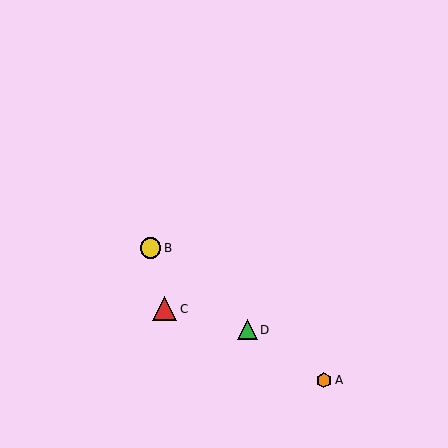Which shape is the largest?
The red triangle (labeled C) is the largest.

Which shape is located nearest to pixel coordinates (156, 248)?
The yellow circle (labeled B) at (151, 248) is nearest to that location.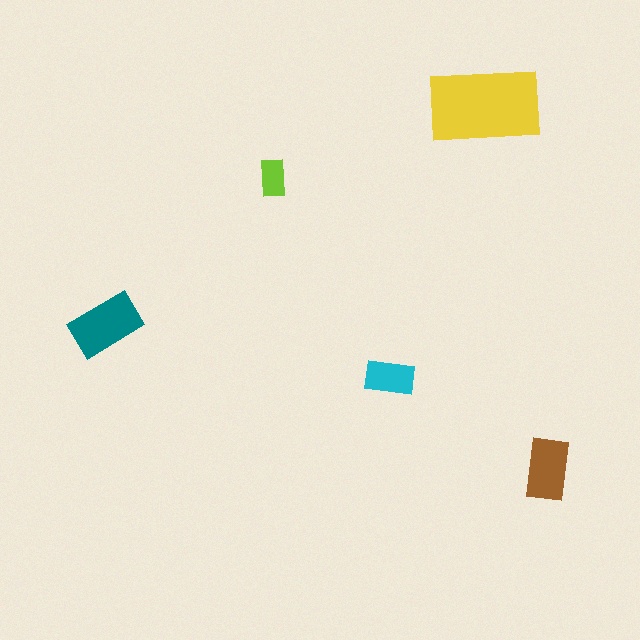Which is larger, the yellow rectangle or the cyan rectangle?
The yellow one.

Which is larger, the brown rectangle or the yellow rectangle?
The yellow one.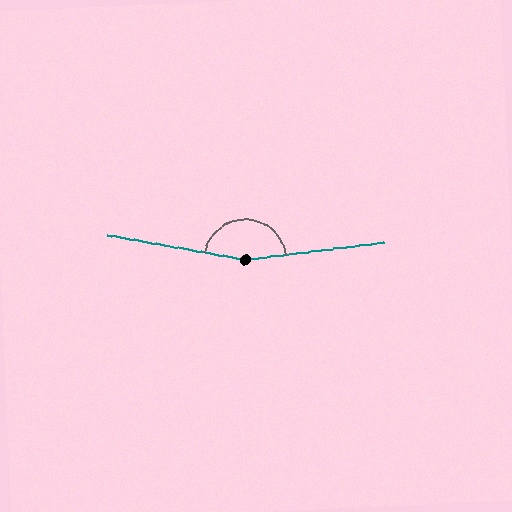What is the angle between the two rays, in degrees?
Approximately 163 degrees.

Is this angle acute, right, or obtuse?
It is obtuse.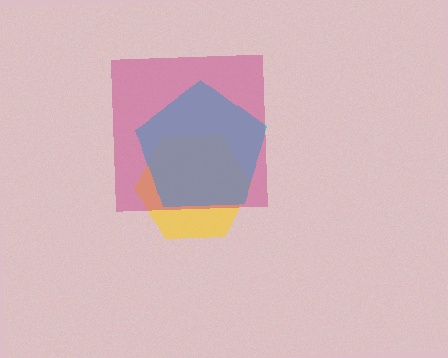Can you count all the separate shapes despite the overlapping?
Yes, there are 3 separate shapes.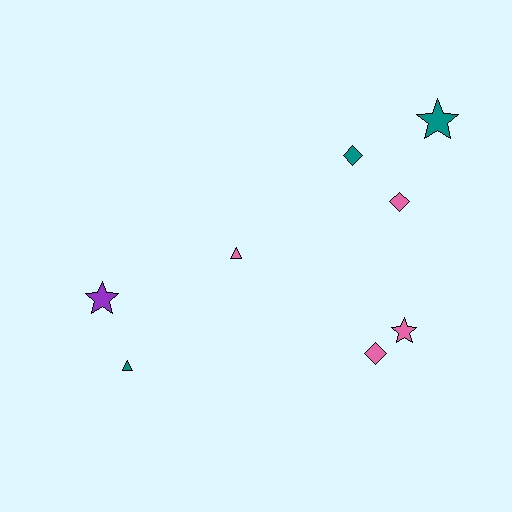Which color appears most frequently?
Pink, with 4 objects.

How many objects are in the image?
There are 8 objects.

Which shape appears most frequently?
Star, with 3 objects.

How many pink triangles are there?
There is 1 pink triangle.